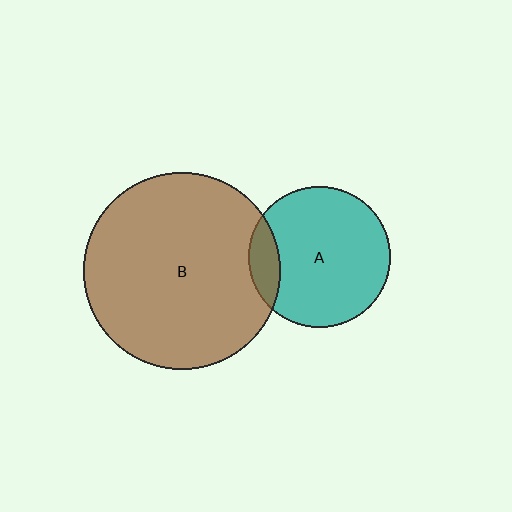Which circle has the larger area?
Circle B (brown).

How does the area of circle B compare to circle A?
Approximately 2.0 times.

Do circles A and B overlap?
Yes.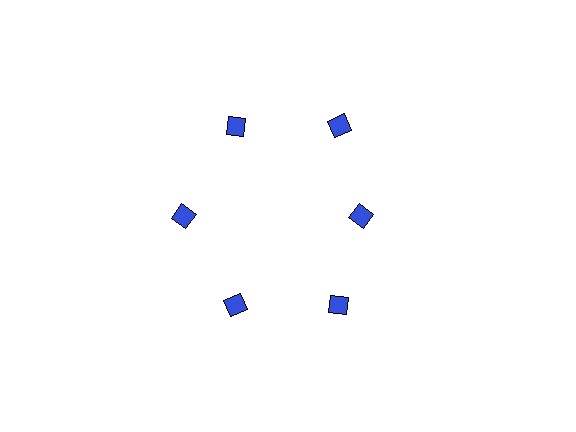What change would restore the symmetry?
The symmetry would be restored by moving it outward, back onto the ring so that all 6 diamonds sit at equal angles and equal distance from the center.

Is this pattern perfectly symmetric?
No. The 6 blue diamonds are arranged in a ring, but one element near the 3 o'clock position is pulled inward toward the center, breaking the 6-fold rotational symmetry.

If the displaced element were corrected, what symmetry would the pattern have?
It would have 6-fold rotational symmetry — the pattern would map onto itself every 60 degrees.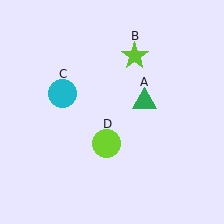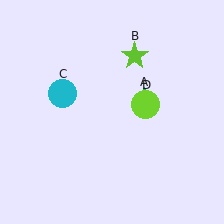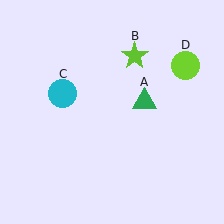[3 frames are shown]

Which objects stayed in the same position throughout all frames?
Green triangle (object A) and lime star (object B) and cyan circle (object C) remained stationary.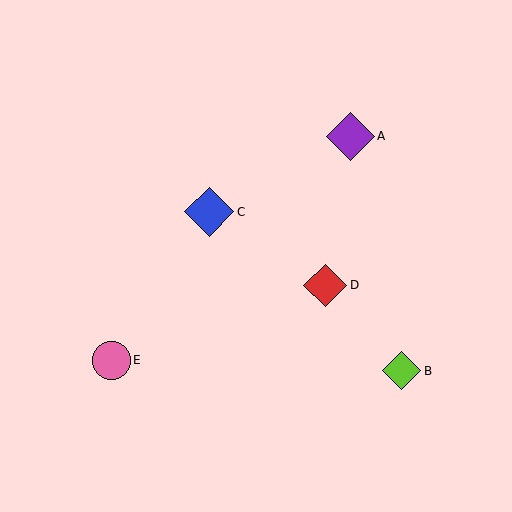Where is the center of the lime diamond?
The center of the lime diamond is at (402, 371).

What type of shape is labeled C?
Shape C is a blue diamond.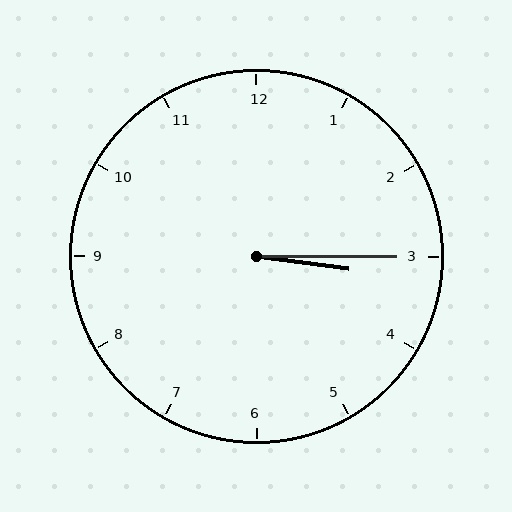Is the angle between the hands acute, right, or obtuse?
It is acute.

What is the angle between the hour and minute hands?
Approximately 8 degrees.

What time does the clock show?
3:15.